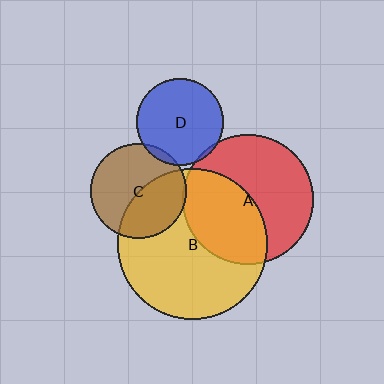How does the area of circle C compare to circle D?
Approximately 1.2 times.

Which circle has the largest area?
Circle B (yellow).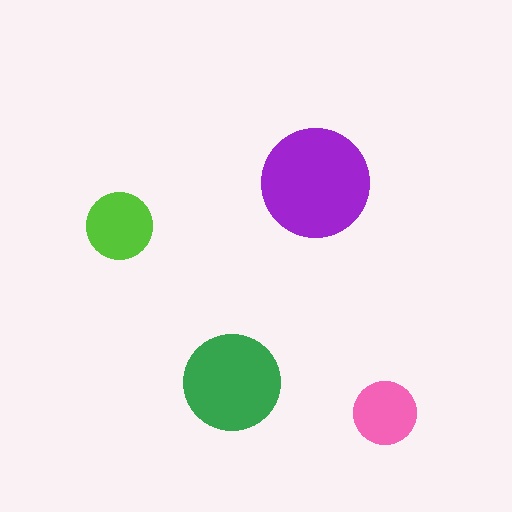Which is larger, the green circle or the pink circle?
The green one.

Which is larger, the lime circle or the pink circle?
The lime one.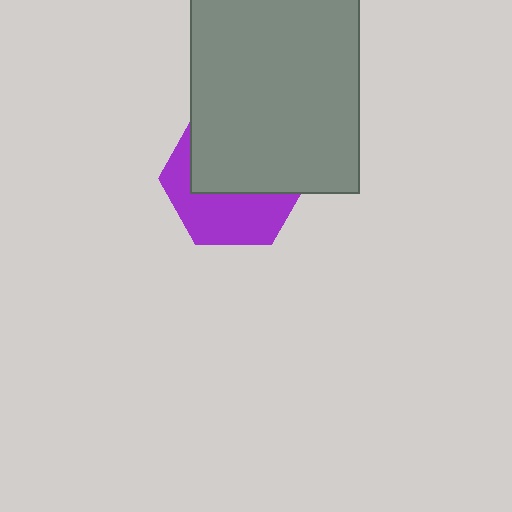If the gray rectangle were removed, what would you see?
You would see the complete purple hexagon.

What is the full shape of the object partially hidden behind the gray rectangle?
The partially hidden object is a purple hexagon.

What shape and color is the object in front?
The object in front is a gray rectangle.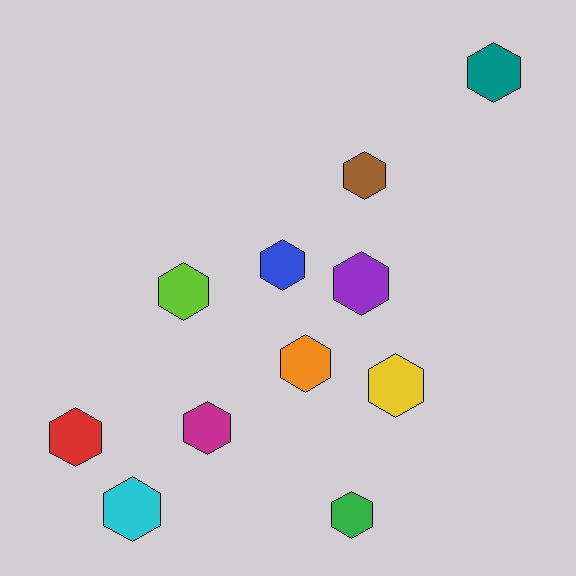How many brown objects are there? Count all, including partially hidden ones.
There is 1 brown object.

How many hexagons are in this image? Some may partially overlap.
There are 11 hexagons.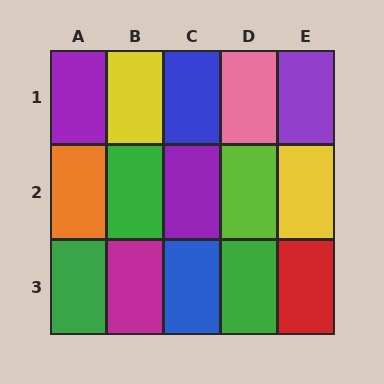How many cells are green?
3 cells are green.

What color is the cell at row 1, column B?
Yellow.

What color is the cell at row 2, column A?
Orange.